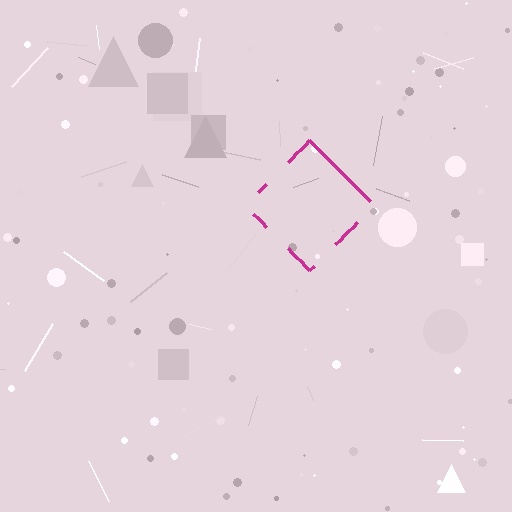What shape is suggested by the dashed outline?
The dashed outline suggests a diamond.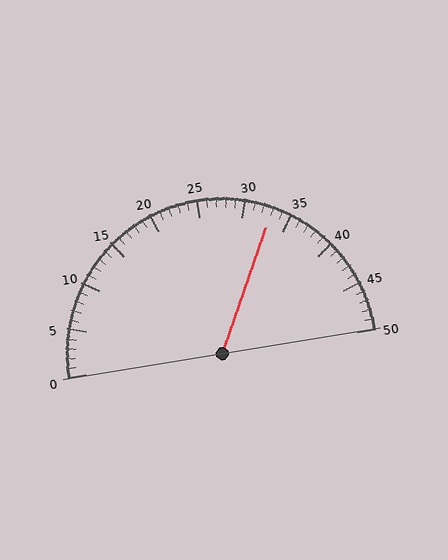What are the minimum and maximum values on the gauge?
The gauge ranges from 0 to 50.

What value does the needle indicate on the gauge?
The needle indicates approximately 33.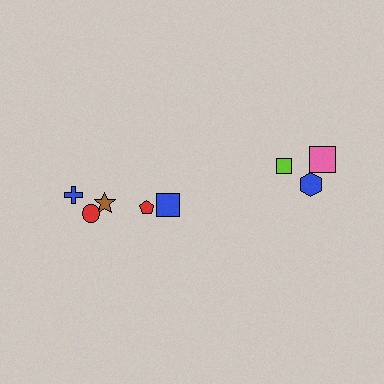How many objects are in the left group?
There are 5 objects.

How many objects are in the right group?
There are 3 objects.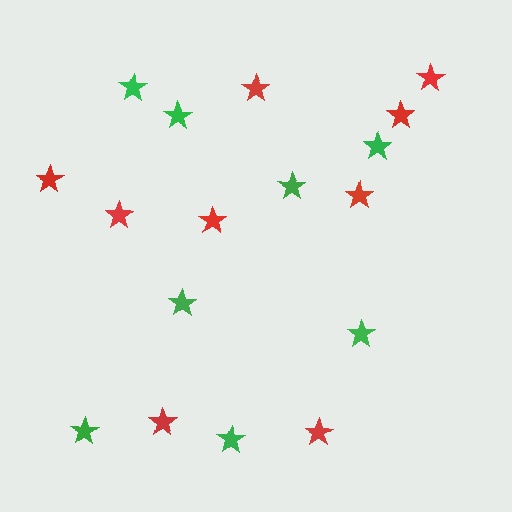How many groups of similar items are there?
There are 2 groups: one group of red stars (9) and one group of green stars (8).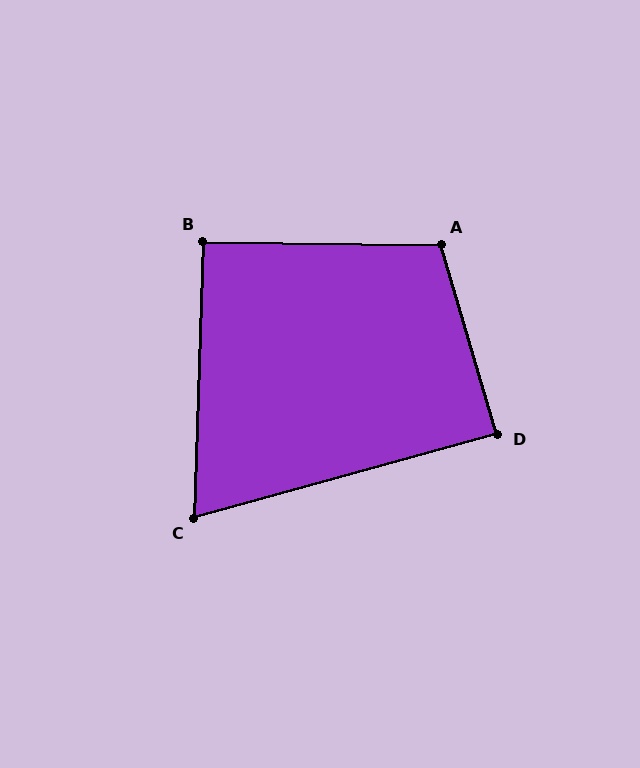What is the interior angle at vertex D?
Approximately 89 degrees (approximately right).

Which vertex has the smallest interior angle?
C, at approximately 73 degrees.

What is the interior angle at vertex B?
Approximately 91 degrees (approximately right).